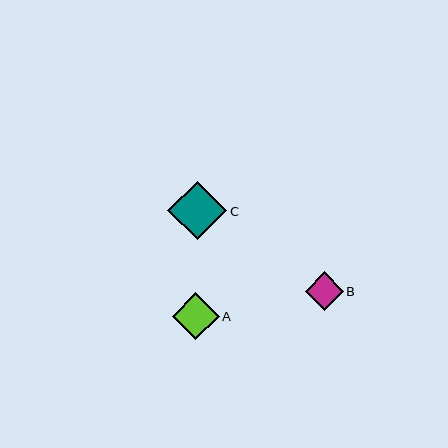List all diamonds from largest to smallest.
From largest to smallest: C, A, B.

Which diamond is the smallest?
Diamond B is the smallest with a size of approximately 38 pixels.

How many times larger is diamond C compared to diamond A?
Diamond C is approximately 1.2 times the size of diamond A.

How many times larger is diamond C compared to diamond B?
Diamond C is approximately 1.5 times the size of diamond B.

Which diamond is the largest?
Diamond C is the largest with a size of approximately 59 pixels.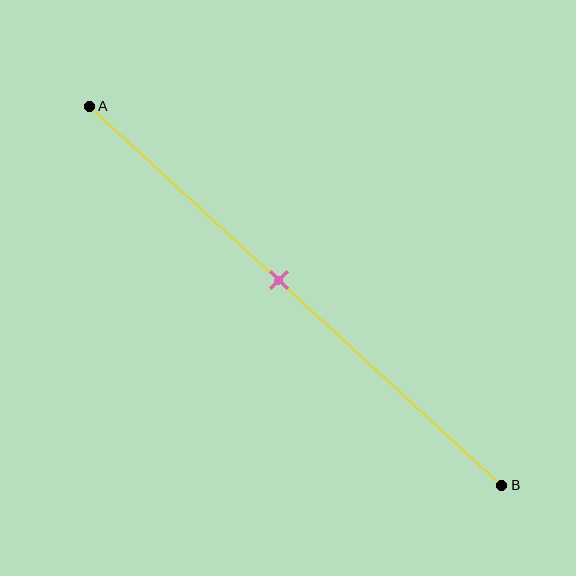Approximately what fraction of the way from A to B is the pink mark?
The pink mark is approximately 45% of the way from A to B.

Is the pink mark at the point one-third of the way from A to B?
No, the mark is at about 45% from A, not at the 33% one-third point.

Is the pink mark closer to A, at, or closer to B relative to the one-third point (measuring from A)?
The pink mark is closer to point B than the one-third point of segment AB.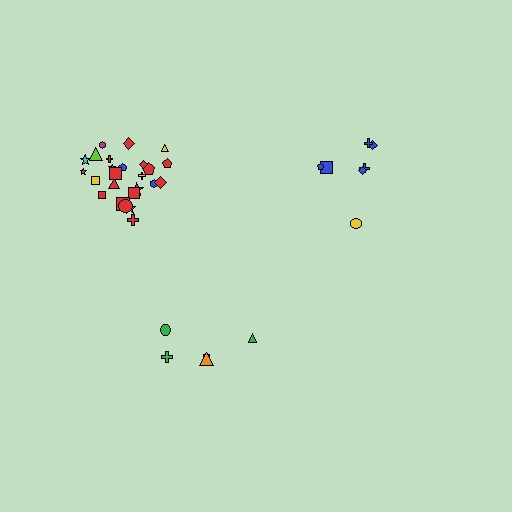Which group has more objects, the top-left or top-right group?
The top-left group.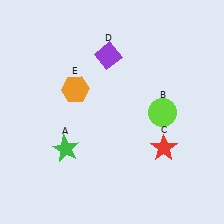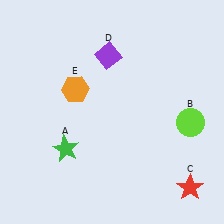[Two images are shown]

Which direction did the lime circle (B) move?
The lime circle (B) moved right.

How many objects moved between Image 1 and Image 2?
2 objects moved between the two images.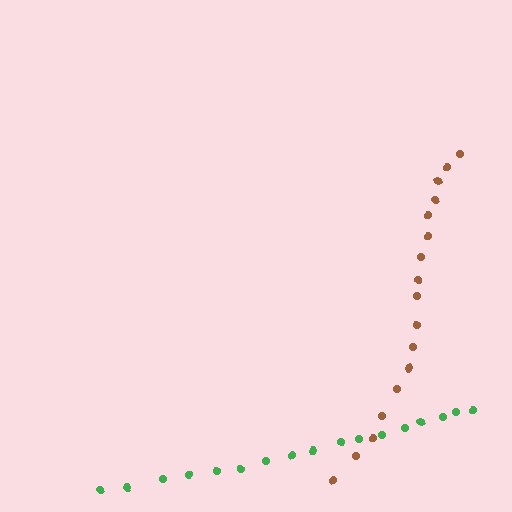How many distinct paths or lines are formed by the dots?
There are 2 distinct paths.